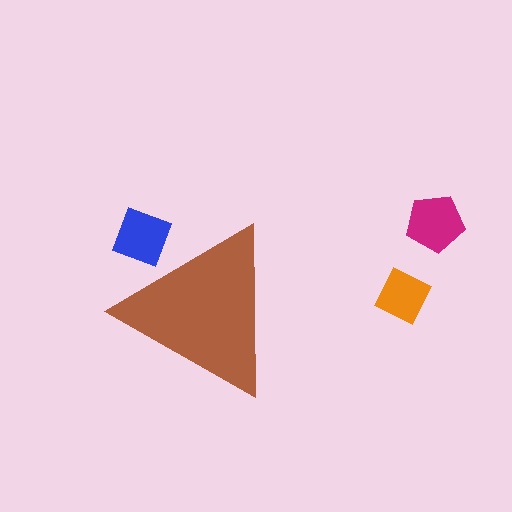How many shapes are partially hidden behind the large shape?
1 shape is partially hidden.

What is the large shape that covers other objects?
A brown triangle.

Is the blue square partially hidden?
Yes, the blue square is partially hidden behind the brown triangle.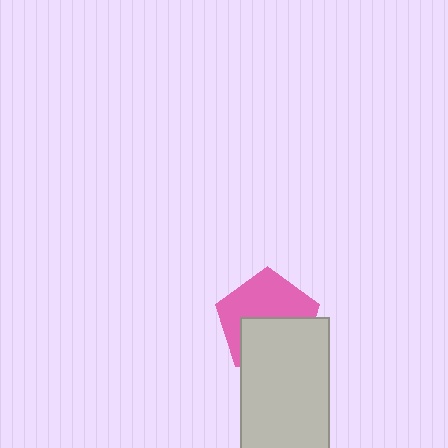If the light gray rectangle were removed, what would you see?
You would see the complete pink pentagon.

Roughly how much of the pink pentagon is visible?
About half of it is visible (roughly 53%).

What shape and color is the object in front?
The object in front is a light gray rectangle.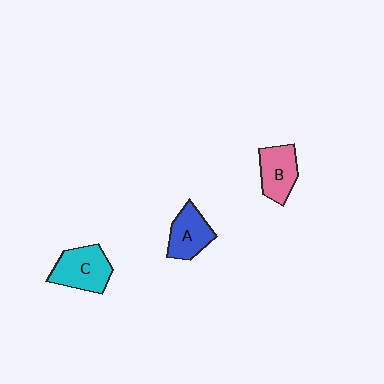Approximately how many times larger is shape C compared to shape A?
Approximately 1.2 times.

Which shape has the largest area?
Shape C (cyan).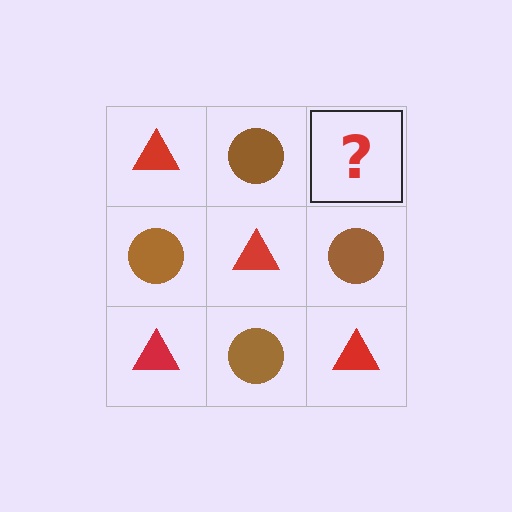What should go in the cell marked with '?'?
The missing cell should contain a red triangle.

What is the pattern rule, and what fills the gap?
The rule is that it alternates red triangle and brown circle in a checkerboard pattern. The gap should be filled with a red triangle.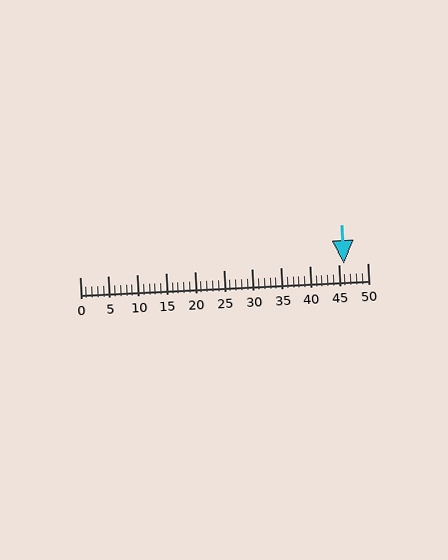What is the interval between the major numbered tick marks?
The major tick marks are spaced 5 units apart.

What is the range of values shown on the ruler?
The ruler shows values from 0 to 50.